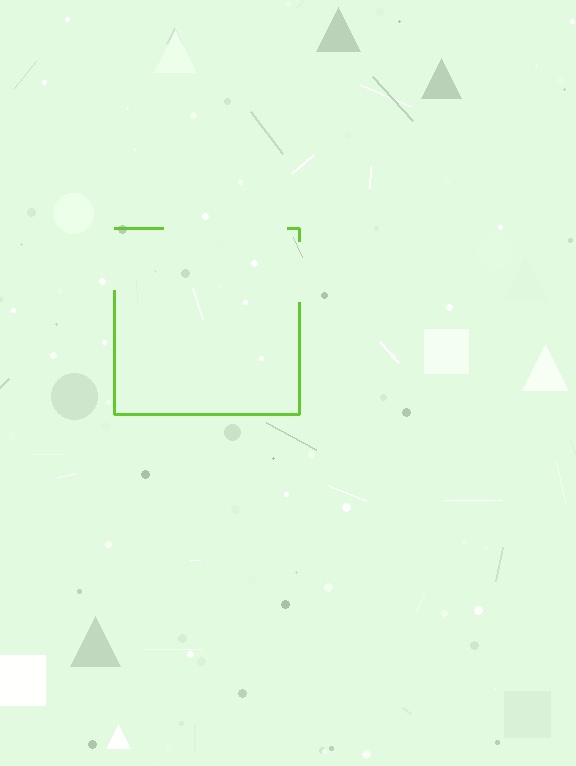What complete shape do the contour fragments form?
The contour fragments form a square.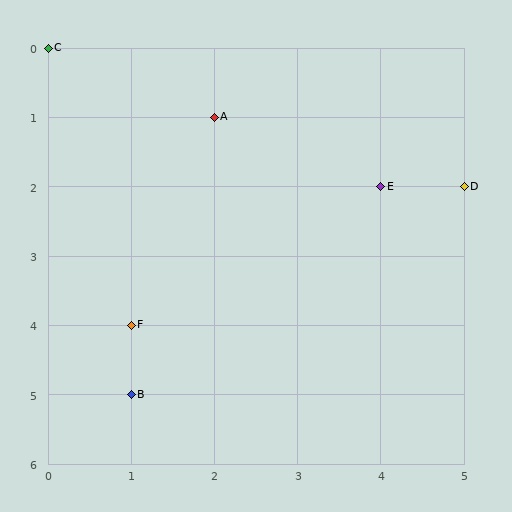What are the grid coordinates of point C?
Point C is at grid coordinates (0, 0).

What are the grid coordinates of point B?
Point B is at grid coordinates (1, 5).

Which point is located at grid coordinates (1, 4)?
Point F is at (1, 4).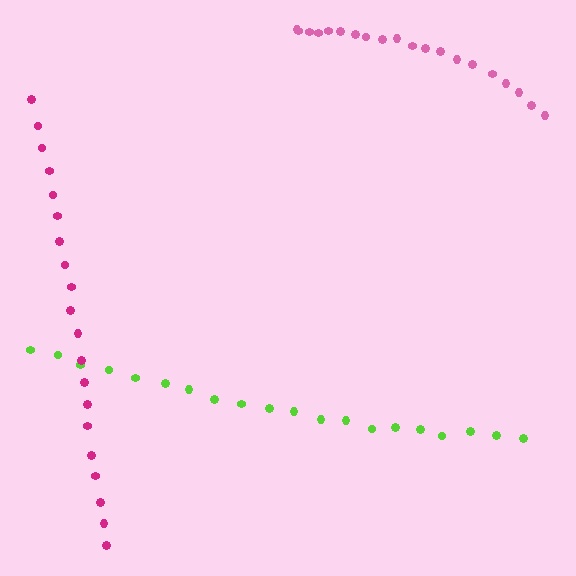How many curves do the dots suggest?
There are 3 distinct paths.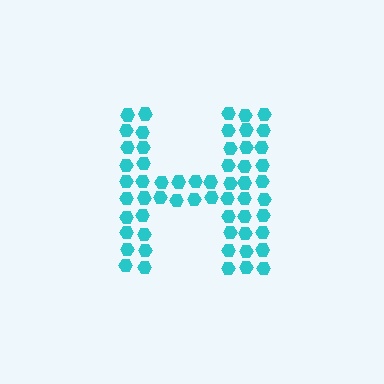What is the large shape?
The large shape is the letter H.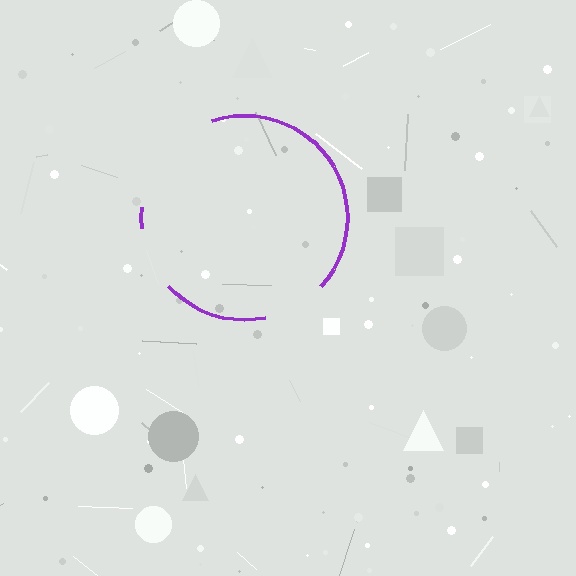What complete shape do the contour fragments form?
The contour fragments form a circle.